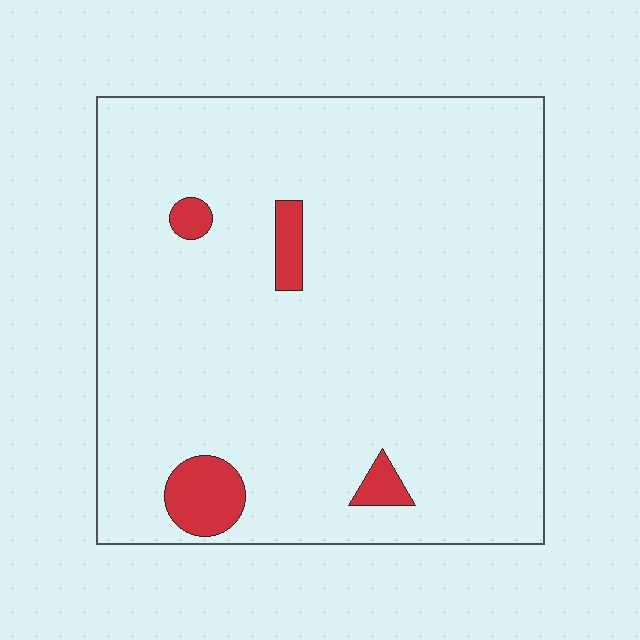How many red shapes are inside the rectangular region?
4.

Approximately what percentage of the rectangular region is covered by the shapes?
Approximately 5%.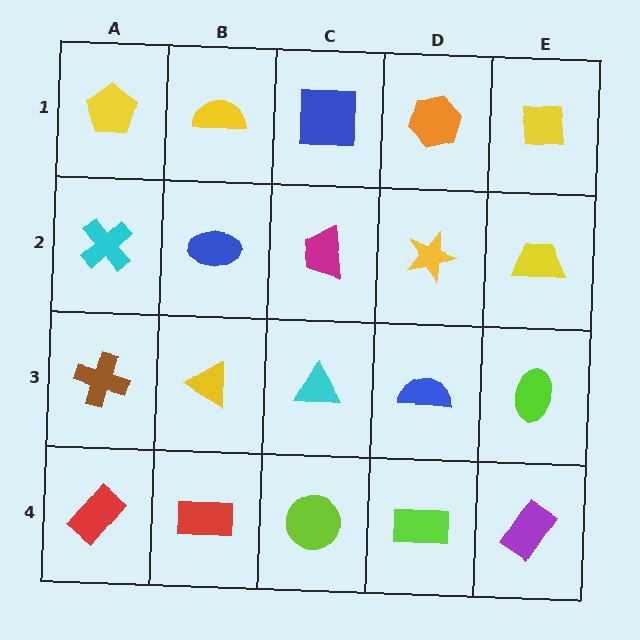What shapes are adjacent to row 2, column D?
An orange hexagon (row 1, column D), a blue semicircle (row 3, column D), a magenta trapezoid (row 2, column C), a yellow trapezoid (row 2, column E).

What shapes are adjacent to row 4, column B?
A yellow triangle (row 3, column B), a red rectangle (row 4, column A), a lime circle (row 4, column C).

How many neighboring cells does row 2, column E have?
3.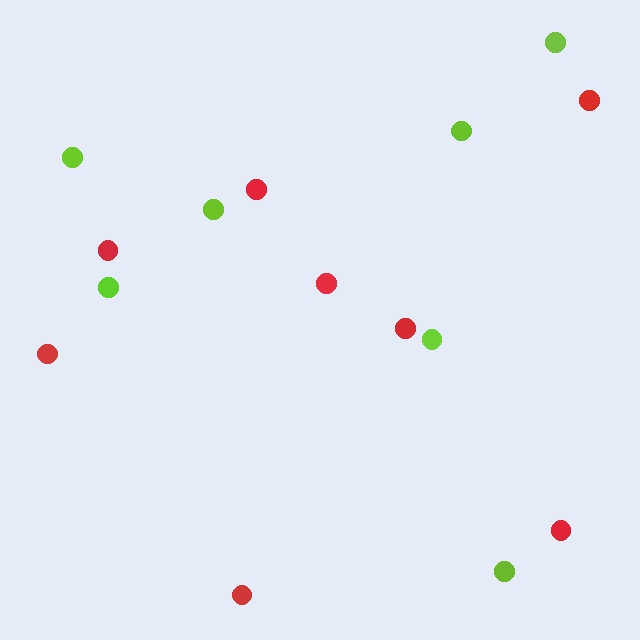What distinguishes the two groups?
There are 2 groups: one group of red circles (8) and one group of lime circles (7).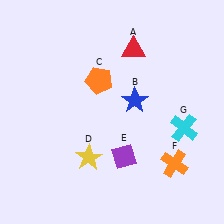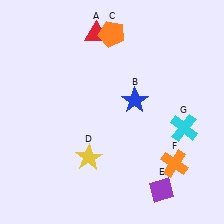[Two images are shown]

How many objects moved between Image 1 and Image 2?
3 objects moved between the two images.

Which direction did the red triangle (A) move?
The red triangle (A) moved left.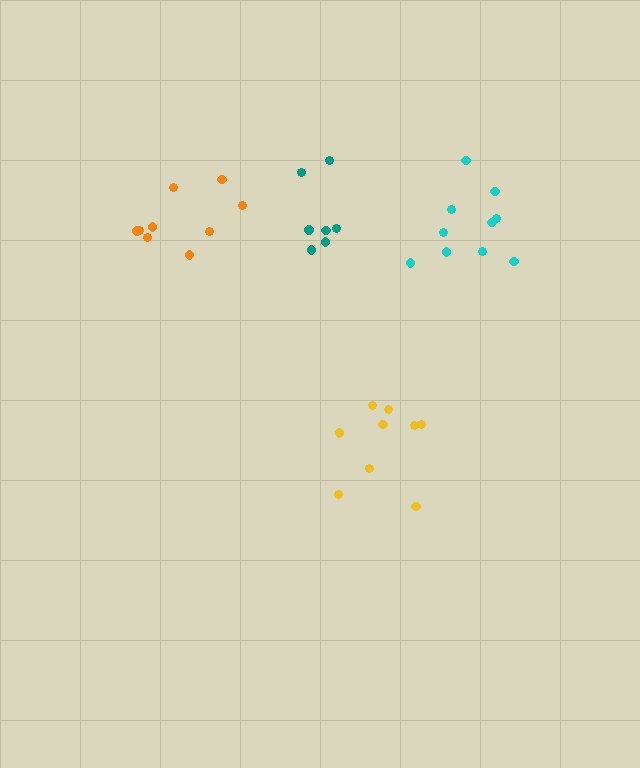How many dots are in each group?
Group 1: 7 dots, Group 2: 9 dots, Group 3: 10 dots, Group 4: 9 dots (35 total).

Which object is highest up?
The teal cluster is topmost.